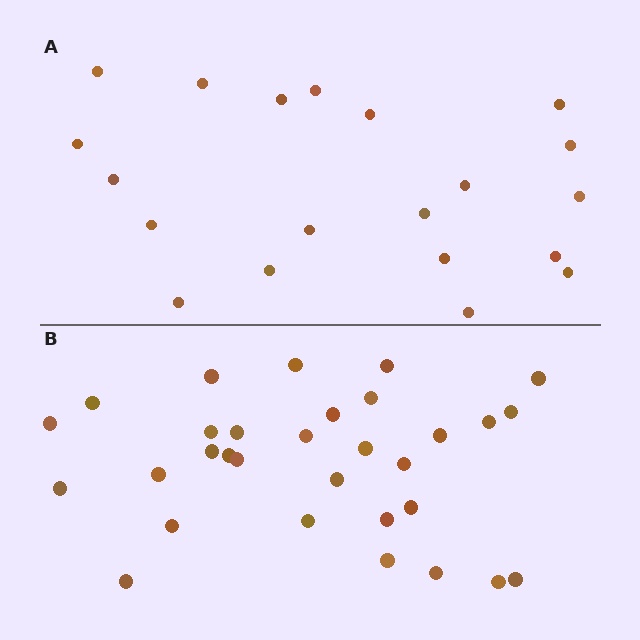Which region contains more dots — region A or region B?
Region B (the bottom region) has more dots.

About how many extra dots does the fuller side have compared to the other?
Region B has roughly 12 or so more dots than region A.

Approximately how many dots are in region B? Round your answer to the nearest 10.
About 30 dots. (The exact count is 31, which rounds to 30.)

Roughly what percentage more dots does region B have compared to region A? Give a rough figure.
About 55% more.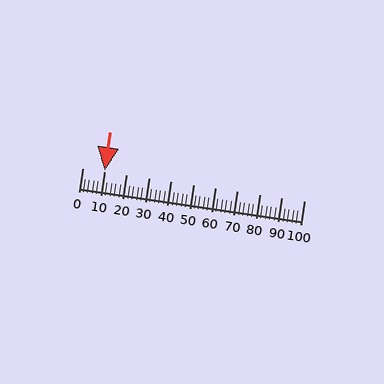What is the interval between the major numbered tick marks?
The major tick marks are spaced 10 units apart.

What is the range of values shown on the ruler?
The ruler shows values from 0 to 100.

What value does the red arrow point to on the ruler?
The red arrow points to approximately 10.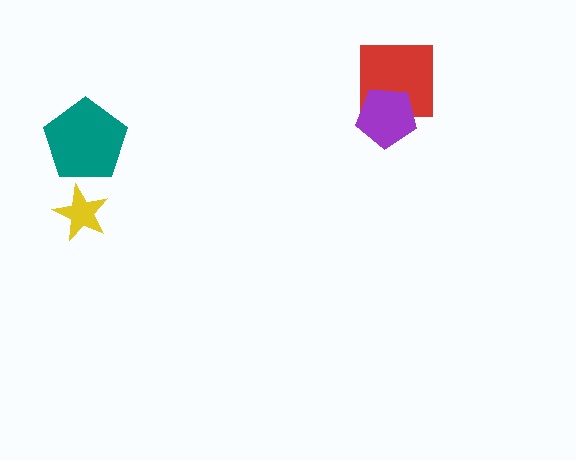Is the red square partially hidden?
Yes, it is partially covered by another shape.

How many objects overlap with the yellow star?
0 objects overlap with the yellow star.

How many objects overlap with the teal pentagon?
0 objects overlap with the teal pentagon.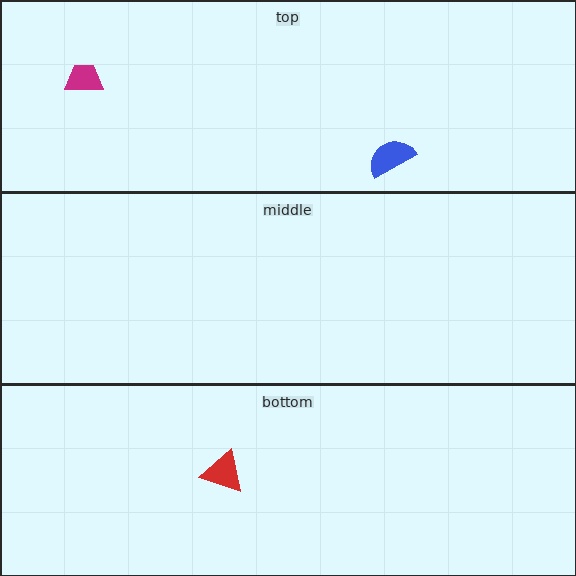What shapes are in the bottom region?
The red triangle.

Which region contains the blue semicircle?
The top region.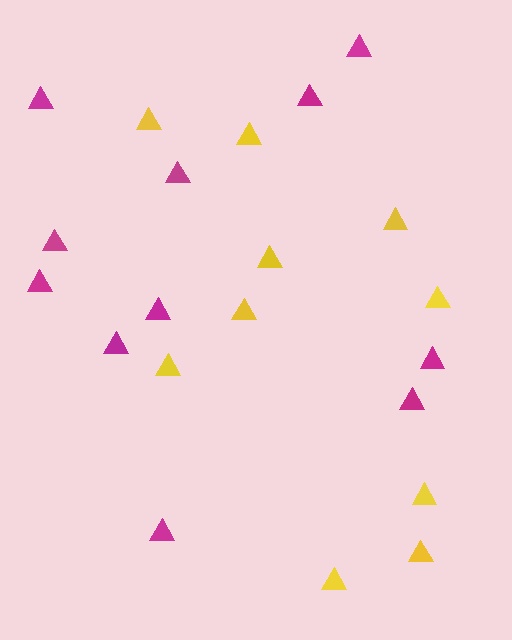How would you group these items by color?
There are 2 groups: one group of yellow triangles (10) and one group of magenta triangles (11).